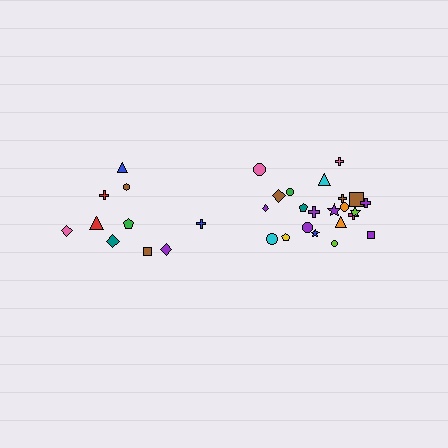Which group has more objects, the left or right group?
The right group.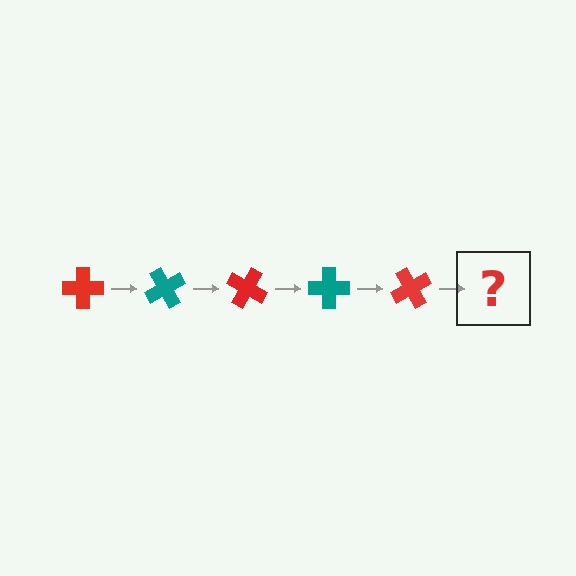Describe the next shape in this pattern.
It should be a teal cross, rotated 300 degrees from the start.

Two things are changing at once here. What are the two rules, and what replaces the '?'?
The two rules are that it rotates 60 degrees each step and the color cycles through red and teal. The '?' should be a teal cross, rotated 300 degrees from the start.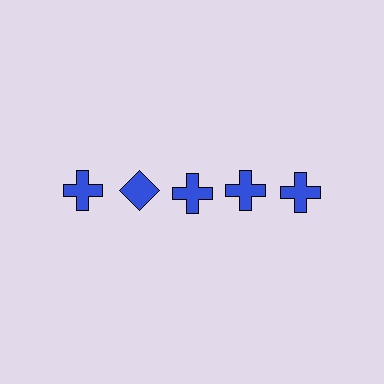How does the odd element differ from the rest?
It has a different shape: diamond instead of cross.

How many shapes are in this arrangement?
There are 5 shapes arranged in a grid pattern.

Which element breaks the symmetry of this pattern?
The blue diamond in the top row, second from left column breaks the symmetry. All other shapes are blue crosses.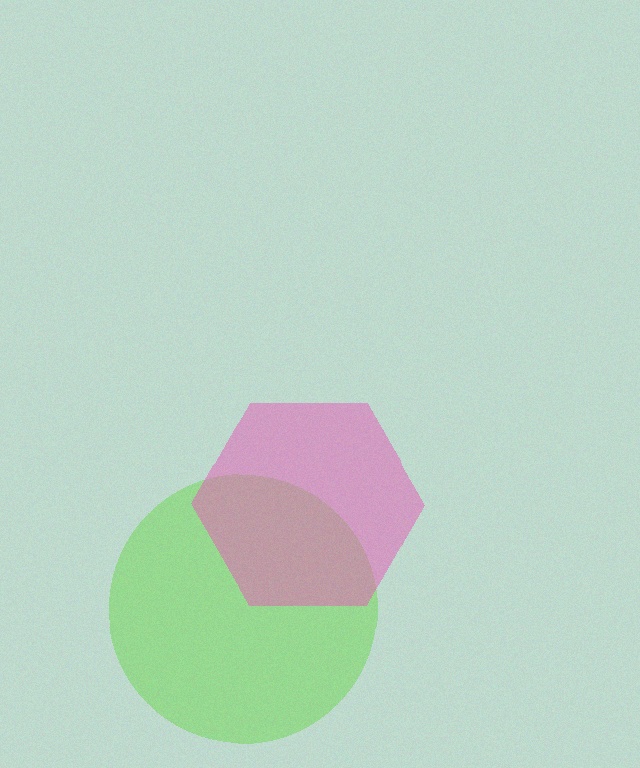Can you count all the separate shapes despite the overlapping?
Yes, there are 2 separate shapes.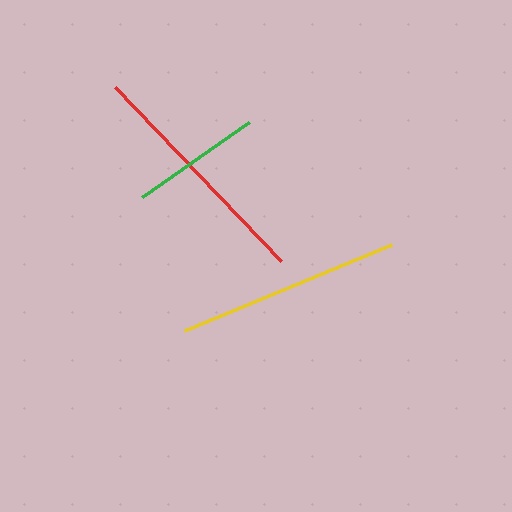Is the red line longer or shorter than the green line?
The red line is longer than the green line.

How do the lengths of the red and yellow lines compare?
The red and yellow lines are approximately the same length.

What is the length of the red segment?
The red segment is approximately 240 pixels long.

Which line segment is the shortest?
The green line is the shortest at approximately 131 pixels.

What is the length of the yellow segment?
The yellow segment is approximately 224 pixels long.